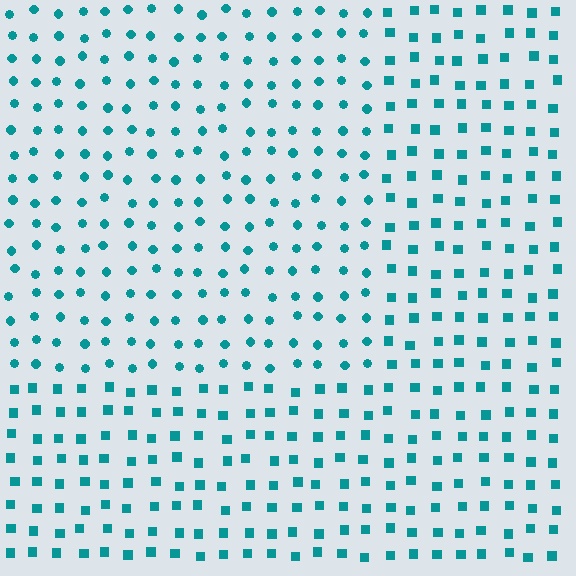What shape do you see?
I see a rectangle.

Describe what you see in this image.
The image is filled with small teal elements arranged in a uniform grid. A rectangle-shaped region contains circles, while the surrounding area contains squares. The boundary is defined purely by the change in element shape.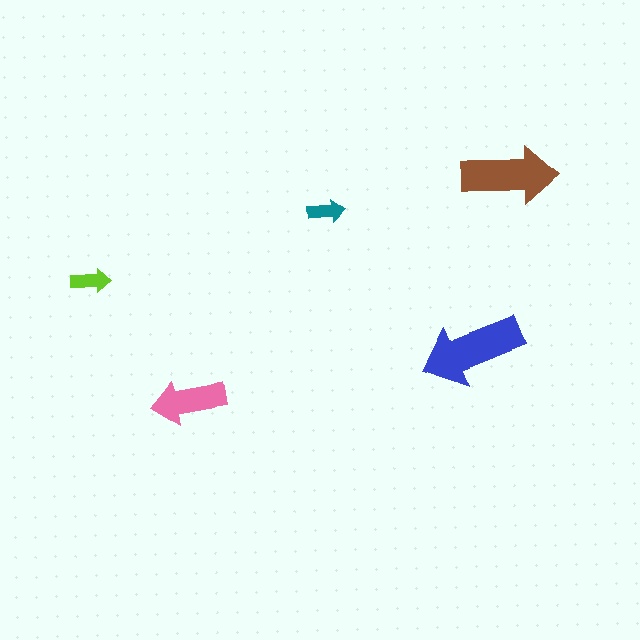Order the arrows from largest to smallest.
the blue one, the brown one, the pink one, the lime one, the teal one.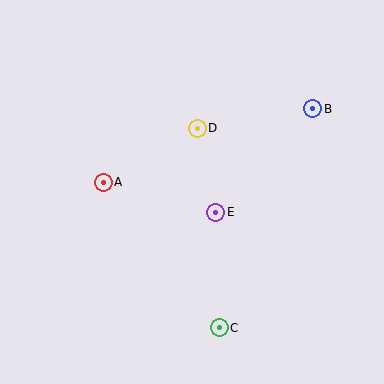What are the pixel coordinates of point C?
Point C is at (219, 328).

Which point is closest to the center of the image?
Point E at (216, 212) is closest to the center.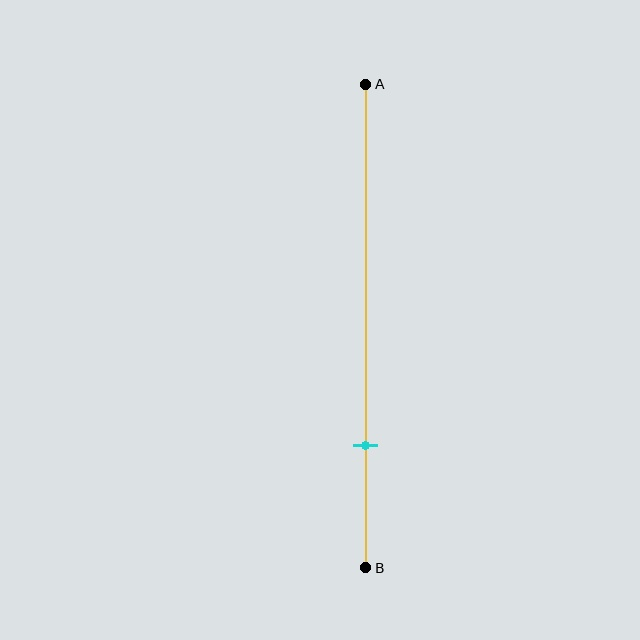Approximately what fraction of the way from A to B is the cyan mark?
The cyan mark is approximately 75% of the way from A to B.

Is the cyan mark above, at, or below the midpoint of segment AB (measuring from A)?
The cyan mark is below the midpoint of segment AB.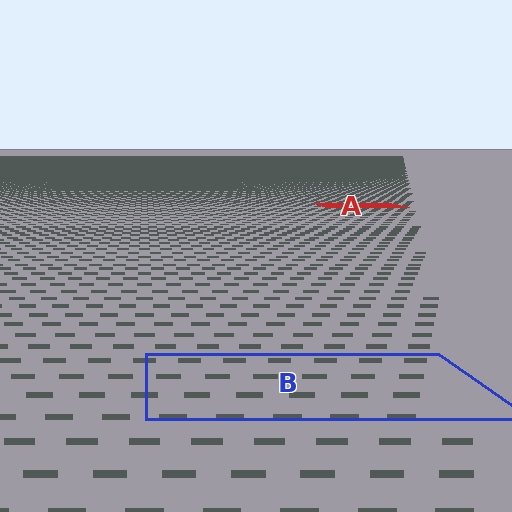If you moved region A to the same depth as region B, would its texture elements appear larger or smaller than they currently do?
They would appear larger. At a closer depth, the same texture elements are projected at a bigger on-screen size.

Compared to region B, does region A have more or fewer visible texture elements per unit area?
Region A has more texture elements per unit area — they are packed more densely because it is farther away.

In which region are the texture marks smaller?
The texture marks are smaller in region A, because it is farther away.